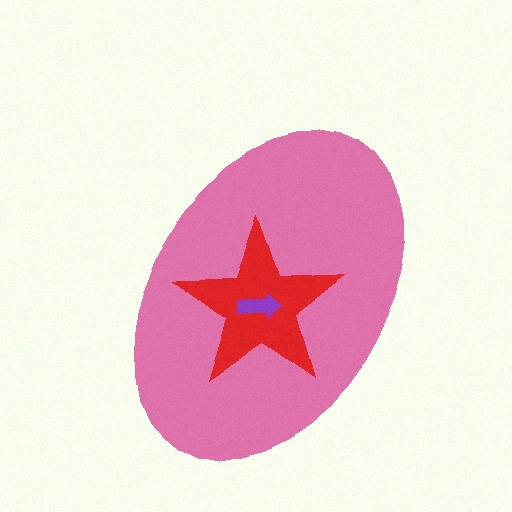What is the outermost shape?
The pink ellipse.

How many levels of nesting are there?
3.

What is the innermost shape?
The purple arrow.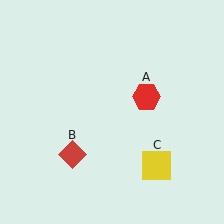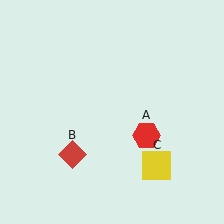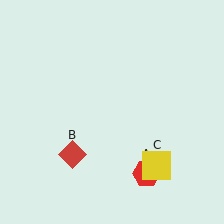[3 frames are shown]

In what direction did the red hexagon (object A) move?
The red hexagon (object A) moved down.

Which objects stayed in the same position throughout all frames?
Red diamond (object B) and yellow square (object C) remained stationary.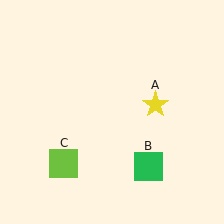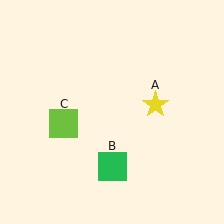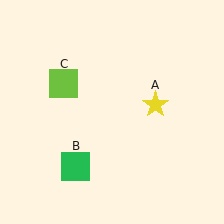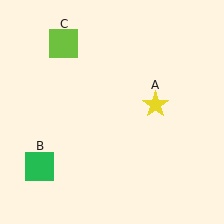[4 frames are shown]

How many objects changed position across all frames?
2 objects changed position: green square (object B), lime square (object C).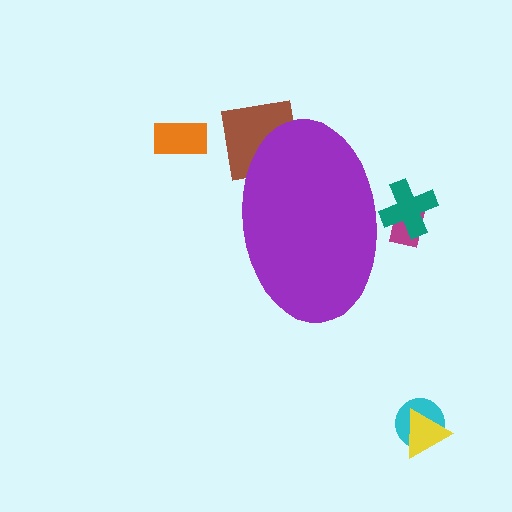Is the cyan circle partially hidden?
No, the cyan circle is fully visible.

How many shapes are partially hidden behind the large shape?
3 shapes are partially hidden.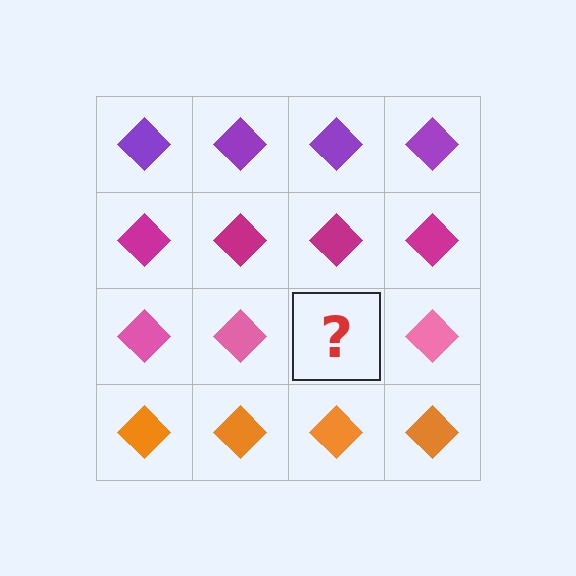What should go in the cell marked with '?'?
The missing cell should contain a pink diamond.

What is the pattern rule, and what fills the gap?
The rule is that each row has a consistent color. The gap should be filled with a pink diamond.